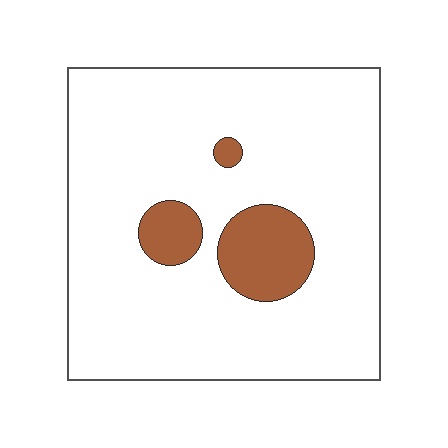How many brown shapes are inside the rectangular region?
3.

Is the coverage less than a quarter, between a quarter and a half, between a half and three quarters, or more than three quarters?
Less than a quarter.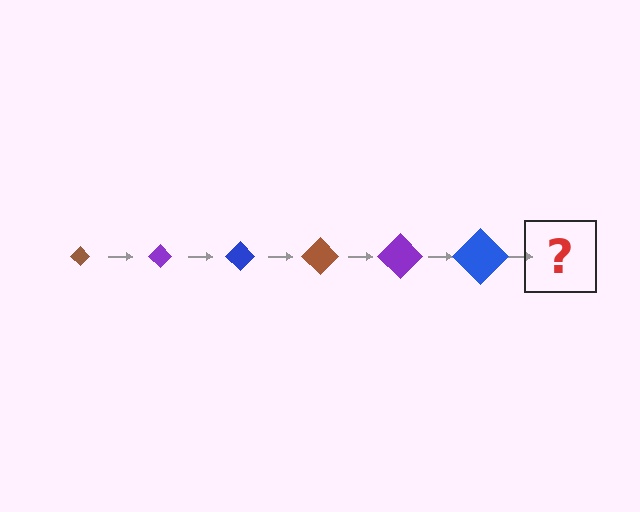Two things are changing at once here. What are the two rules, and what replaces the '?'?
The two rules are that the diamond grows larger each step and the color cycles through brown, purple, and blue. The '?' should be a brown diamond, larger than the previous one.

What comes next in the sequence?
The next element should be a brown diamond, larger than the previous one.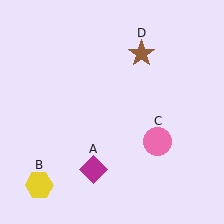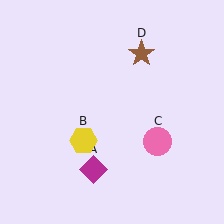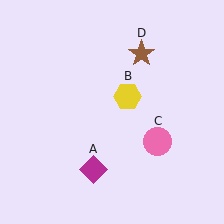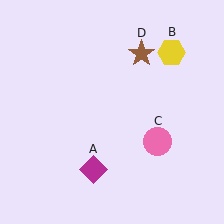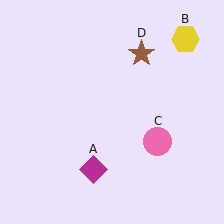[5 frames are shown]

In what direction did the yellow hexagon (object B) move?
The yellow hexagon (object B) moved up and to the right.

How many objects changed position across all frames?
1 object changed position: yellow hexagon (object B).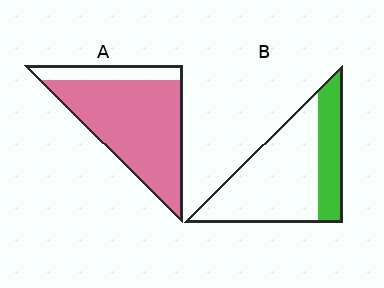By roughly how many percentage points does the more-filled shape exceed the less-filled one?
By roughly 55 percentage points (A over B).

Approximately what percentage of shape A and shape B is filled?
A is approximately 80% and B is approximately 30%.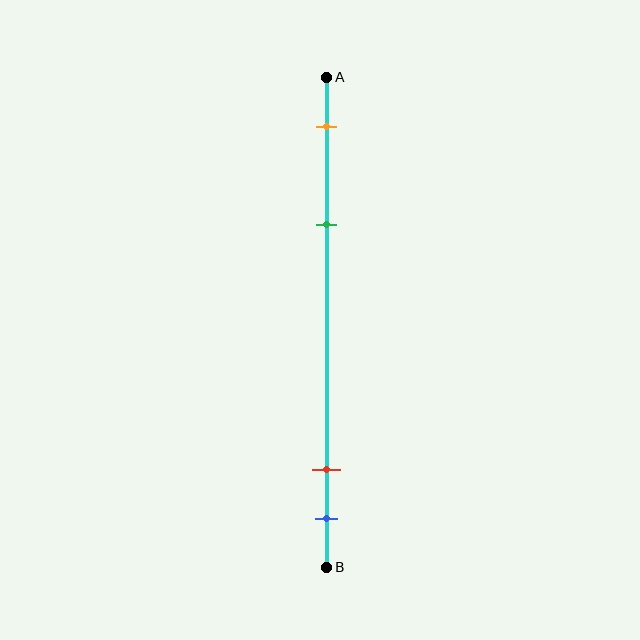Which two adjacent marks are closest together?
The red and blue marks are the closest adjacent pair.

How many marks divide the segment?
There are 4 marks dividing the segment.